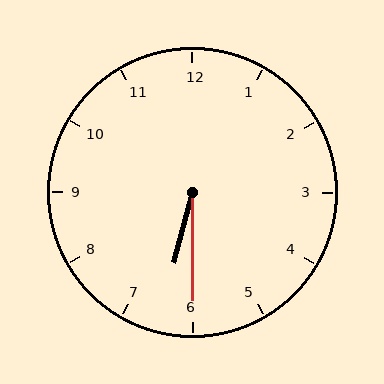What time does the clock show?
6:30.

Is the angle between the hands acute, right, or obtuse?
It is acute.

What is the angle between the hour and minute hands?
Approximately 15 degrees.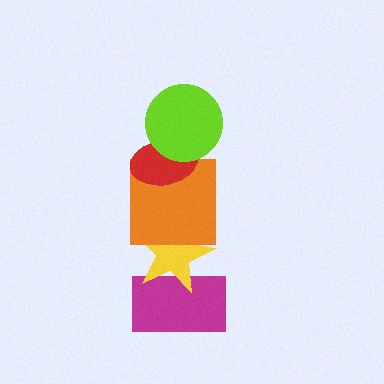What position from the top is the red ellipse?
The red ellipse is 2nd from the top.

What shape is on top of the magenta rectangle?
The yellow star is on top of the magenta rectangle.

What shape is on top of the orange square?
The red ellipse is on top of the orange square.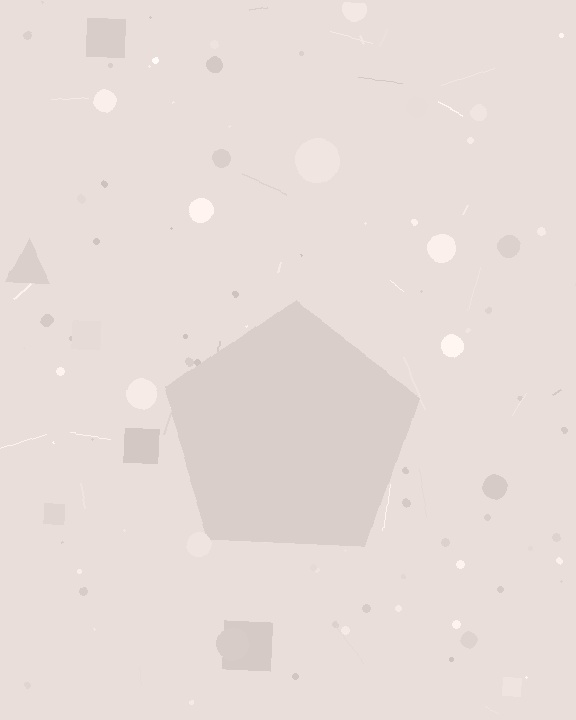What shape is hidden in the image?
A pentagon is hidden in the image.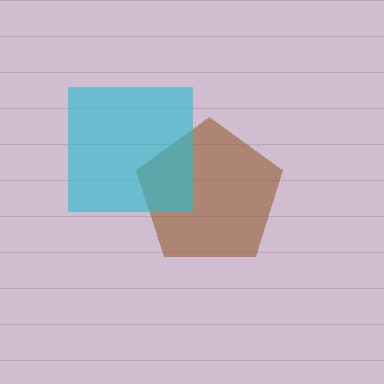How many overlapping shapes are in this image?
There are 2 overlapping shapes in the image.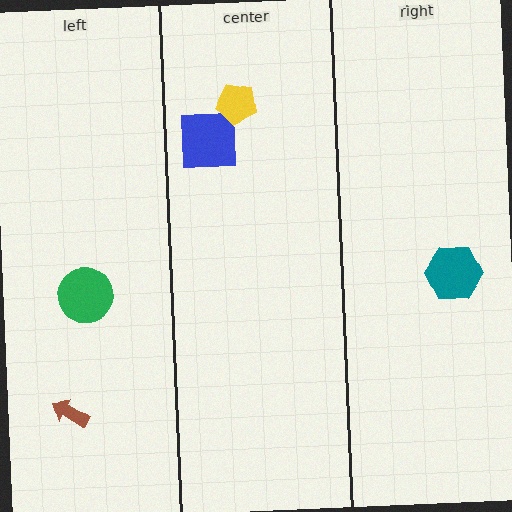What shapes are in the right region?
The teal hexagon.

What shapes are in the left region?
The brown arrow, the green circle.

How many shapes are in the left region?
2.